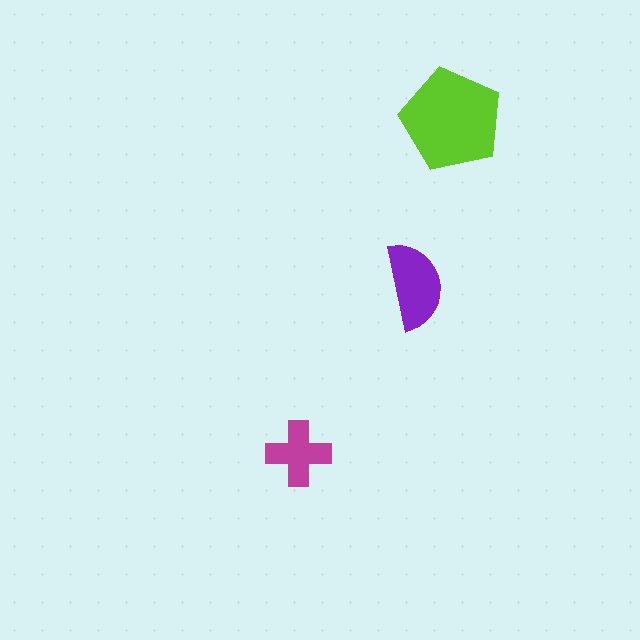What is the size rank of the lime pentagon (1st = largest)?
1st.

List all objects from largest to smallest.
The lime pentagon, the purple semicircle, the magenta cross.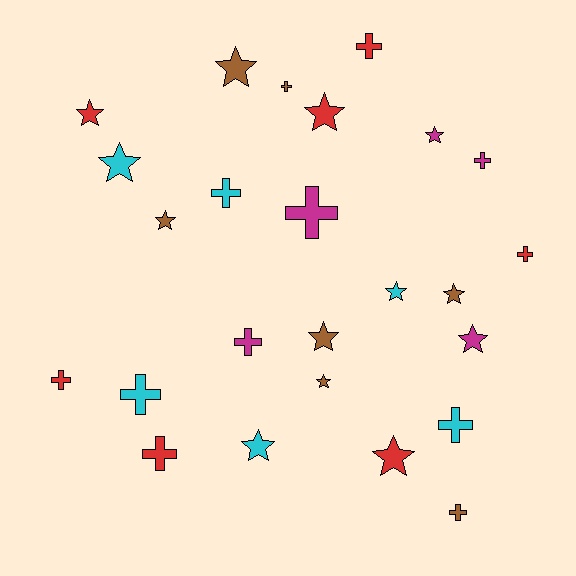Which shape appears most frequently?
Star, with 13 objects.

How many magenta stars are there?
There are 2 magenta stars.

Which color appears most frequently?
Brown, with 7 objects.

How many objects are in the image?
There are 25 objects.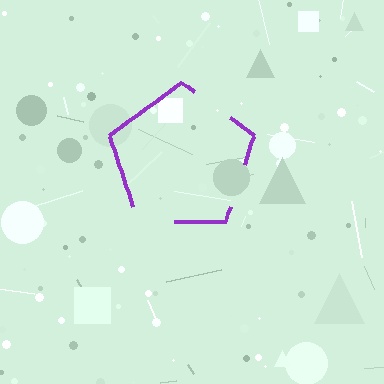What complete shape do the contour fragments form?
The contour fragments form a pentagon.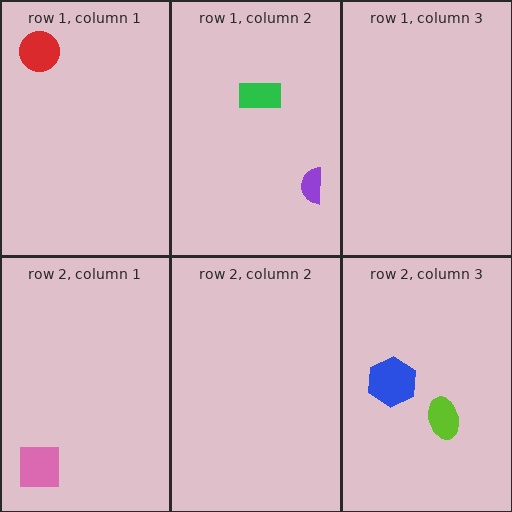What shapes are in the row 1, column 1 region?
The red circle.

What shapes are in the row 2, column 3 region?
The lime ellipse, the blue hexagon.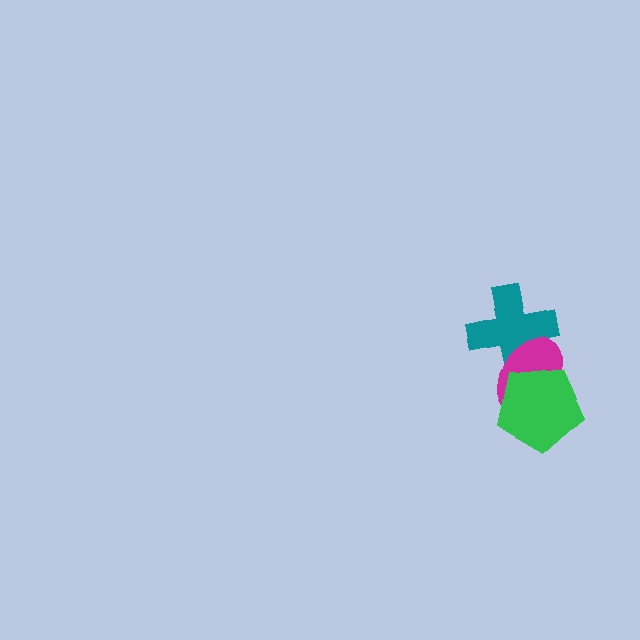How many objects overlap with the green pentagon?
1 object overlaps with the green pentagon.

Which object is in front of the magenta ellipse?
The green pentagon is in front of the magenta ellipse.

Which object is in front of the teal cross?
The magenta ellipse is in front of the teal cross.